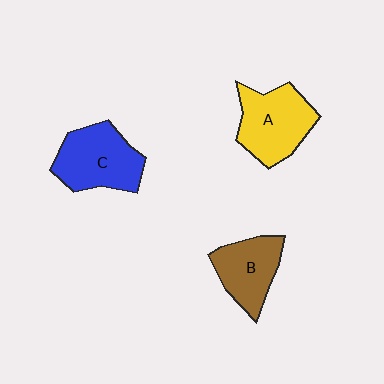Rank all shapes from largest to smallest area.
From largest to smallest: C (blue), A (yellow), B (brown).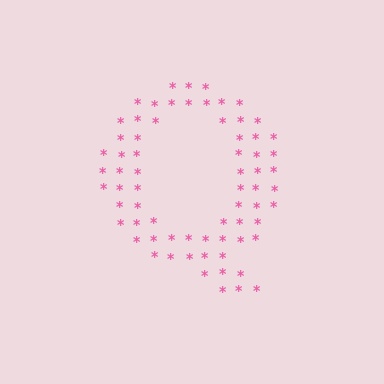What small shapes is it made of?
It is made of small asterisks.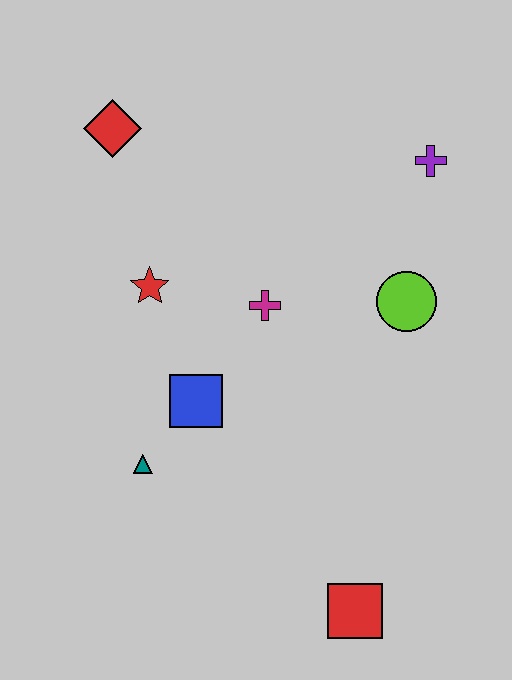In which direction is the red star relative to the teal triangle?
The red star is above the teal triangle.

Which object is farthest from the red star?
The red square is farthest from the red star.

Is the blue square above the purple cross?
No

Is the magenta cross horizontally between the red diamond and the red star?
No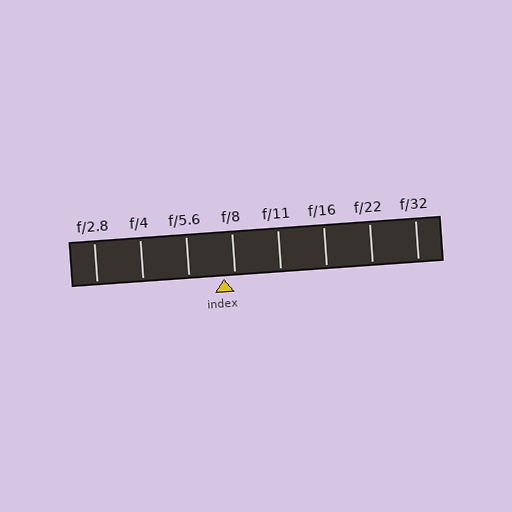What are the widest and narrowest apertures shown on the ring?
The widest aperture shown is f/2.8 and the narrowest is f/32.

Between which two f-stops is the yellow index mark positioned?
The index mark is between f/5.6 and f/8.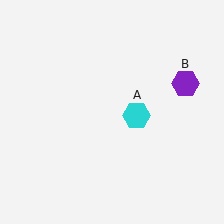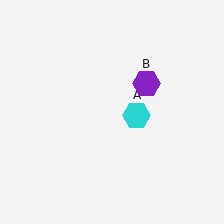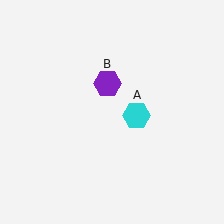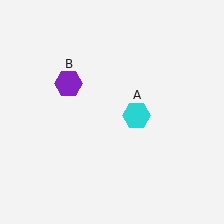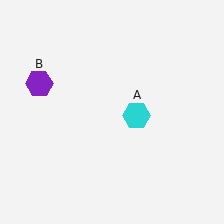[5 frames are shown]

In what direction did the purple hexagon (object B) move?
The purple hexagon (object B) moved left.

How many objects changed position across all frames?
1 object changed position: purple hexagon (object B).